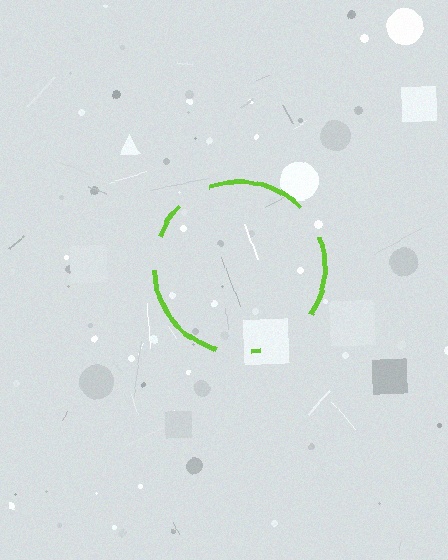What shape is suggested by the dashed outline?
The dashed outline suggests a circle.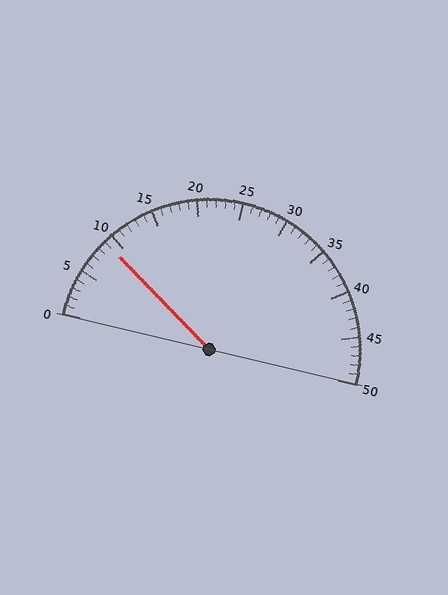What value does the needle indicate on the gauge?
The needle indicates approximately 9.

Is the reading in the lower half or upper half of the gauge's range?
The reading is in the lower half of the range (0 to 50).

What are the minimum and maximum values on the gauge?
The gauge ranges from 0 to 50.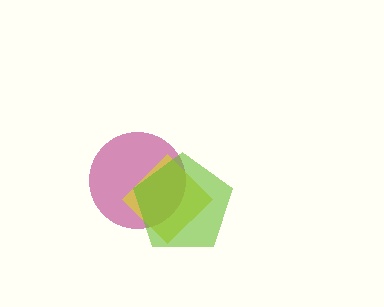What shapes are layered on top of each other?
The layered shapes are: a magenta circle, a yellow diamond, a lime pentagon.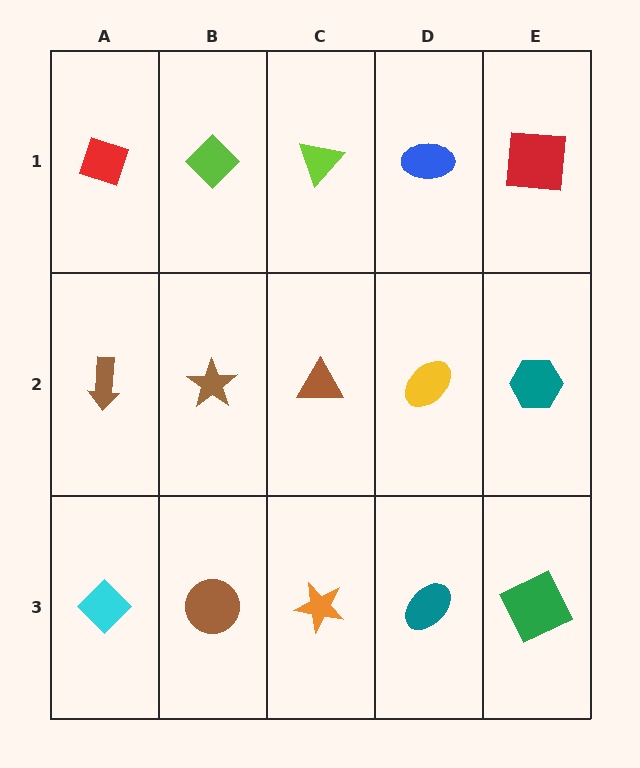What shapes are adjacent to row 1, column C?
A brown triangle (row 2, column C), a lime diamond (row 1, column B), a blue ellipse (row 1, column D).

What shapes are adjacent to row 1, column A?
A brown arrow (row 2, column A), a lime diamond (row 1, column B).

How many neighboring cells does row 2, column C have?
4.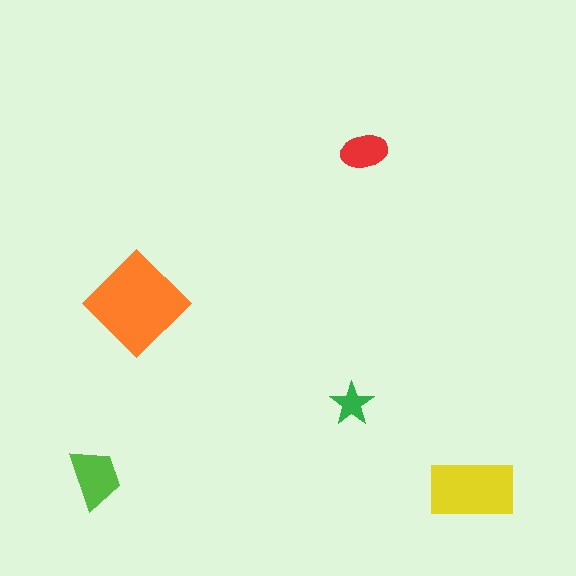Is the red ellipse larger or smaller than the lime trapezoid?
Smaller.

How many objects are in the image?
There are 5 objects in the image.